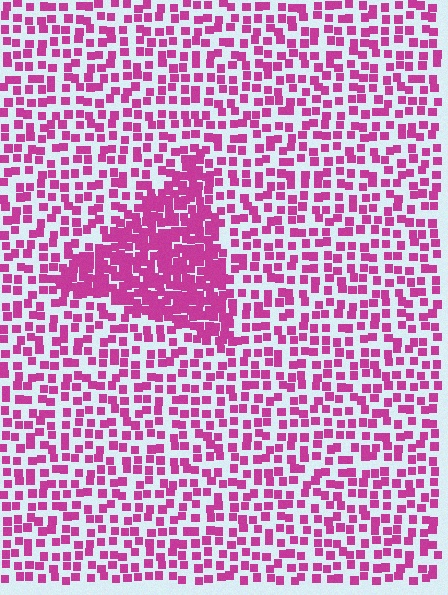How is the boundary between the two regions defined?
The boundary is defined by a change in element density (approximately 2.3x ratio). All elements are the same color, size, and shape.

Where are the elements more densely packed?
The elements are more densely packed inside the triangle boundary.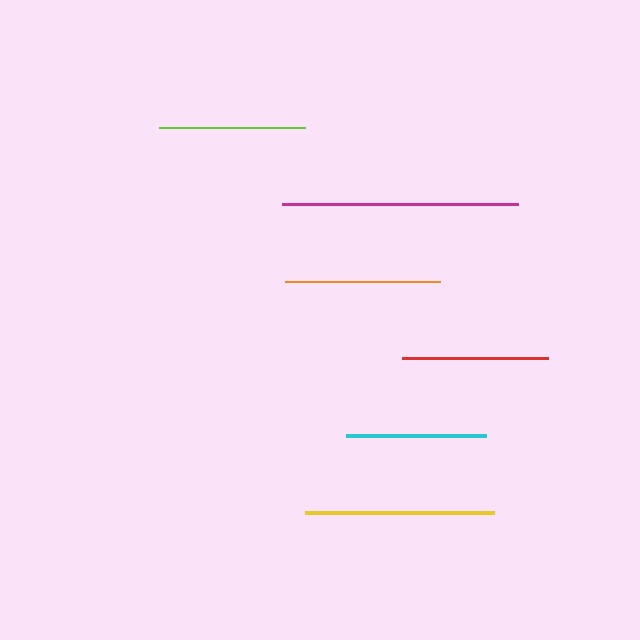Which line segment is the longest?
The magenta line is the longest at approximately 236 pixels.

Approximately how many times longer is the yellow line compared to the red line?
The yellow line is approximately 1.3 times the length of the red line.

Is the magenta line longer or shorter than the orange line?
The magenta line is longer than the orange line.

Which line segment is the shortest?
The cyan line is the shortest at approximately 140 pixels.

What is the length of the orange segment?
The orange segment is approximately 155 pixels long.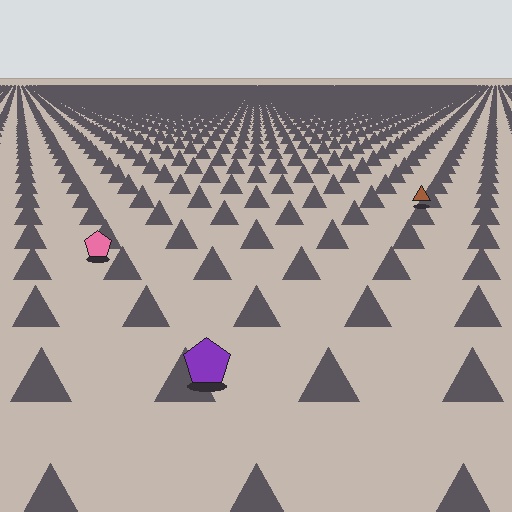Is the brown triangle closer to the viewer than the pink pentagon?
No. The pink pentagon is closer — you can tell from the texture gradient: the ground texture is coarser near it.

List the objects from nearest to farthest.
From nearest to farthest: the purple pentagon, the pink pentagon, the brown triangle.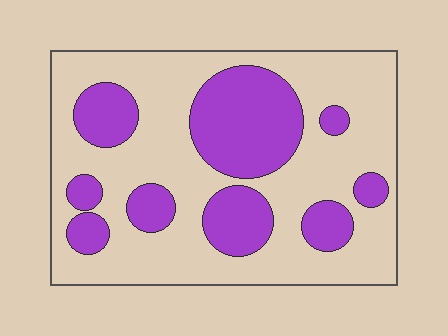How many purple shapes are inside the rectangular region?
9.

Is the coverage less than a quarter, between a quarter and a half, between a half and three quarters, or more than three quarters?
Between a quarter and a half.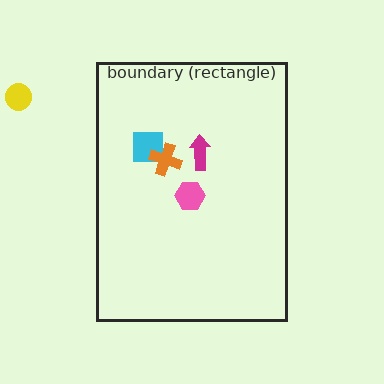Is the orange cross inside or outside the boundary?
Inside.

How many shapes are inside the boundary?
4 inside, 1 outside.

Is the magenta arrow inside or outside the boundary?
Inside.